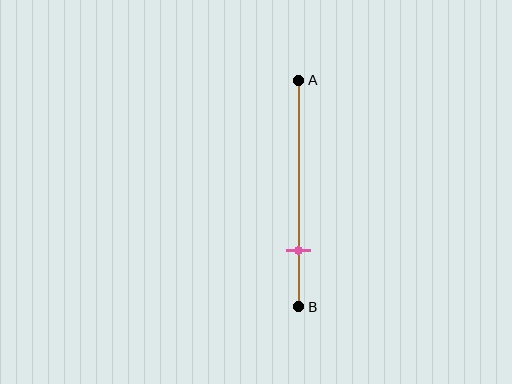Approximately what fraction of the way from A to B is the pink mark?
The pink mark is approximately 75% of the way from A to B.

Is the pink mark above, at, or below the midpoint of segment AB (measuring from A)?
The pink mark is below the midpoint of segment AB.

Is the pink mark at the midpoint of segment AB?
No, the mark is at about 75% from A, not at the 50% midpoint.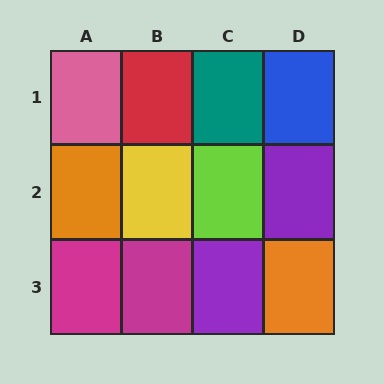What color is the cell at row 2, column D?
Purple.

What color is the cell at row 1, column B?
Red.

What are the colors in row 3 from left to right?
Magenta, magenta, purple, orange.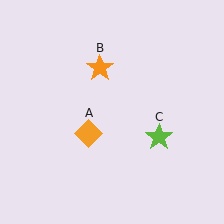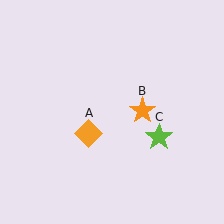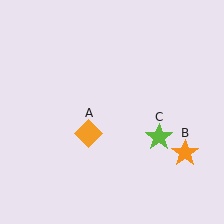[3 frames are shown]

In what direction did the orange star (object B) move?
The orange star (object B) moved down and to the right.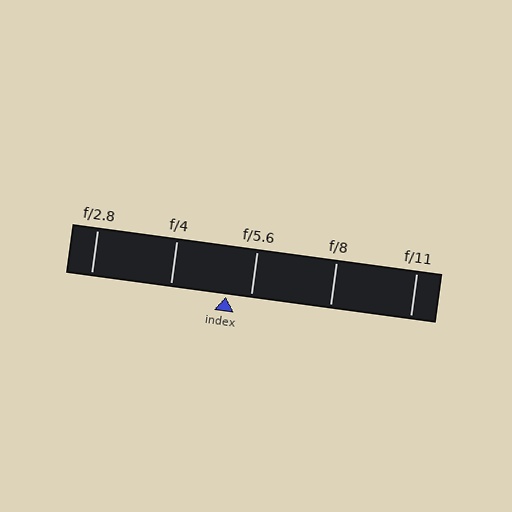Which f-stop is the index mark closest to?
The index mark is closest to f/5.6.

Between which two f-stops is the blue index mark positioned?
The index mark is between f/4 and f/5.6.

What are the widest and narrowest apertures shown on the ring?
The widest aperture shown is f/2.8 and the narrowest is f/11.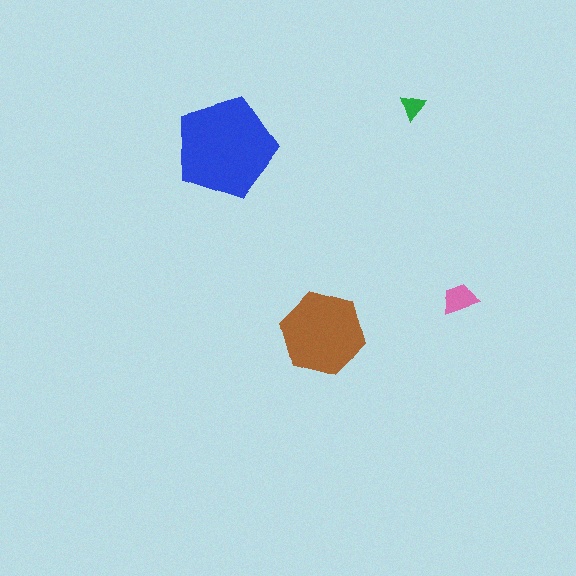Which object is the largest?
The blue pentagon.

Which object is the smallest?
The green triangle.